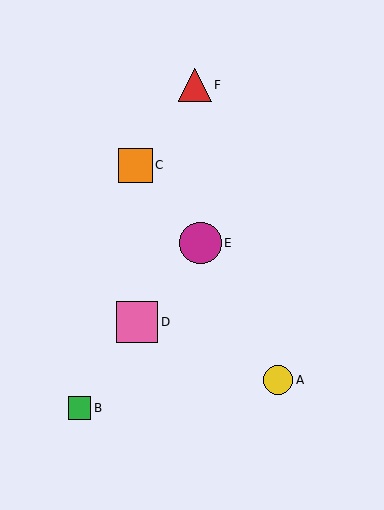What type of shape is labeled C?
Shape C is an orange square.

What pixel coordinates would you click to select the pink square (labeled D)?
Click at (137, 322) to select the pink square D.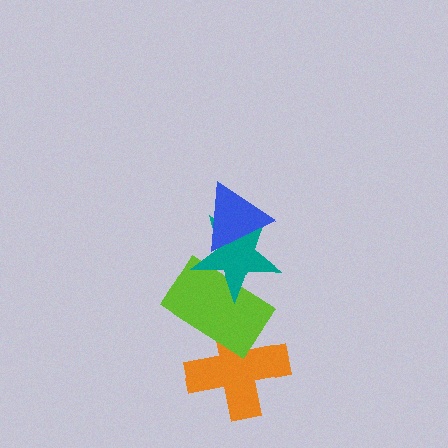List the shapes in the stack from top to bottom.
From top to bottom: the blue triangle, the teal star, the lime rectangle, the orange cross.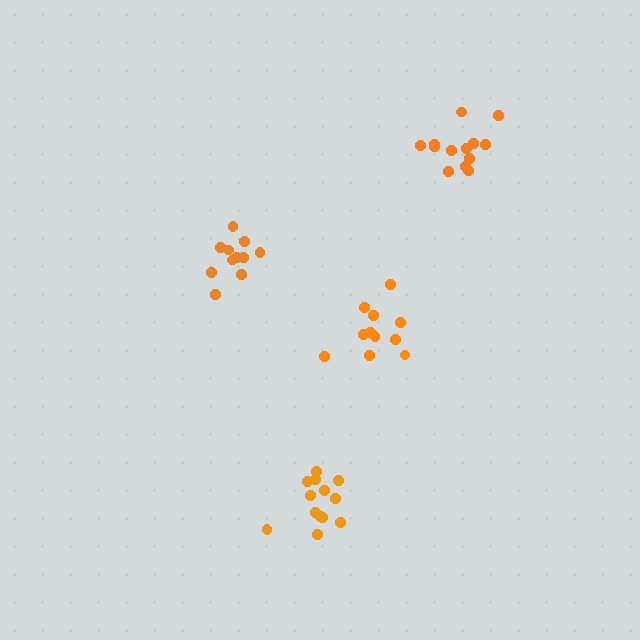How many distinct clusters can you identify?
There are 4 distinct clusters.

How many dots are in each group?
Group 1: 11 dots, Group 2: 13 dots, Group 3: 13 dots, Group 4: 11 dots (48 total).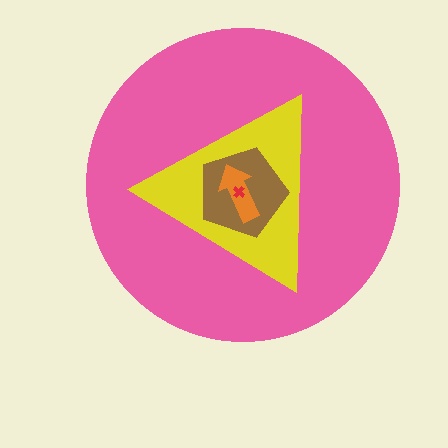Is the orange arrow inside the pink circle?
Yes.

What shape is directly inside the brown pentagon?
The orange arrow.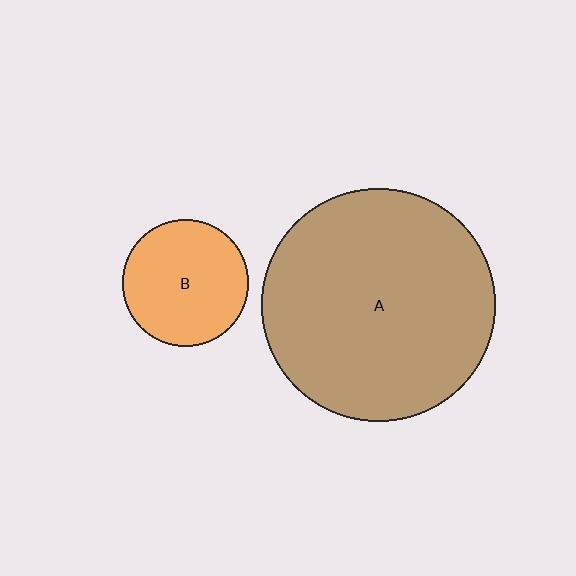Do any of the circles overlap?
No, none of the circles overlap.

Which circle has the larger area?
Circle A (brown).